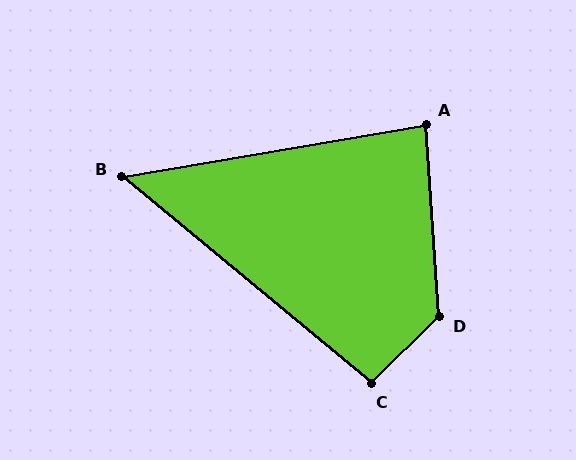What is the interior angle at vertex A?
Approximately 84 degrees (acute).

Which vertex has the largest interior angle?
D, at approximately 131 degrees.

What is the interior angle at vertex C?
Approximately 96 degrees (obtuse).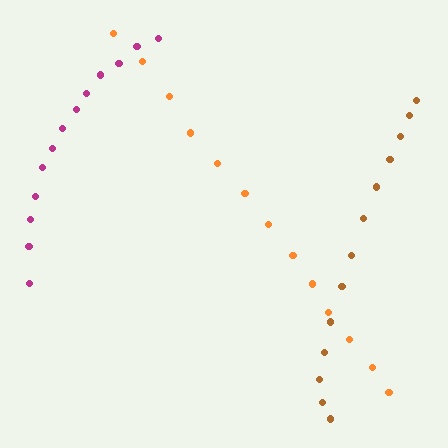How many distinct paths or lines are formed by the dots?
There are 3 distinct paths.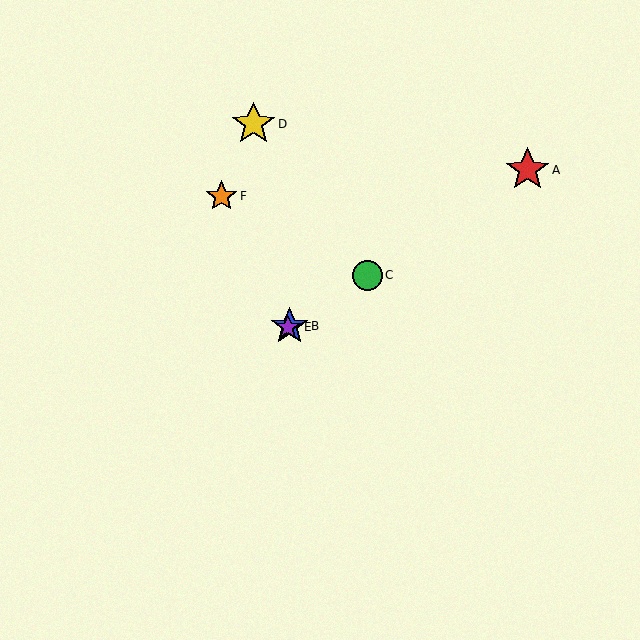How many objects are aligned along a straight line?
4 objects (A, B, C, E) are aligned along a straight line.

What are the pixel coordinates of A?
Object A is at (527, 170).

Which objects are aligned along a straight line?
Objects A, B, C, E are aligned along a straight line.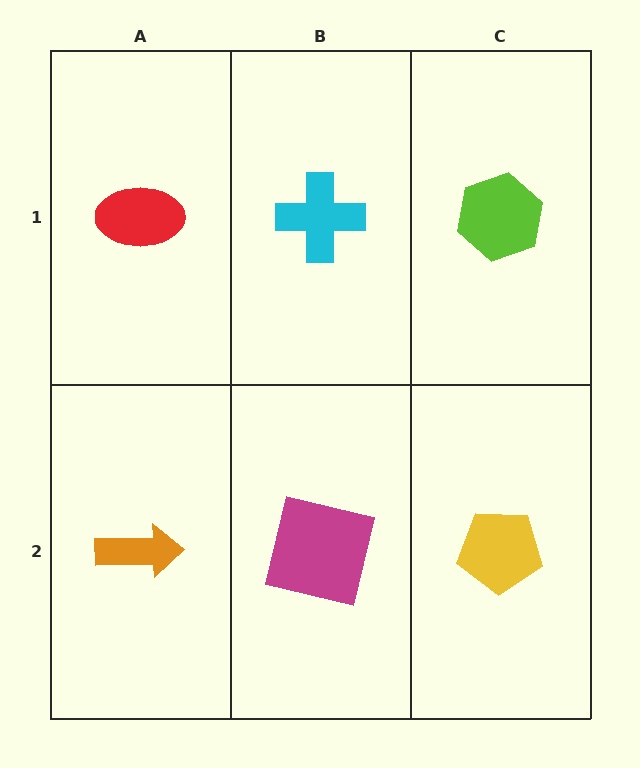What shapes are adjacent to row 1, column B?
A magenta square (row 2, column B), a red ellipse (row 1, column A), a lime hexagon (row 1, column C).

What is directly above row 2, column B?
A cyan cross.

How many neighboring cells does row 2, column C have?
2.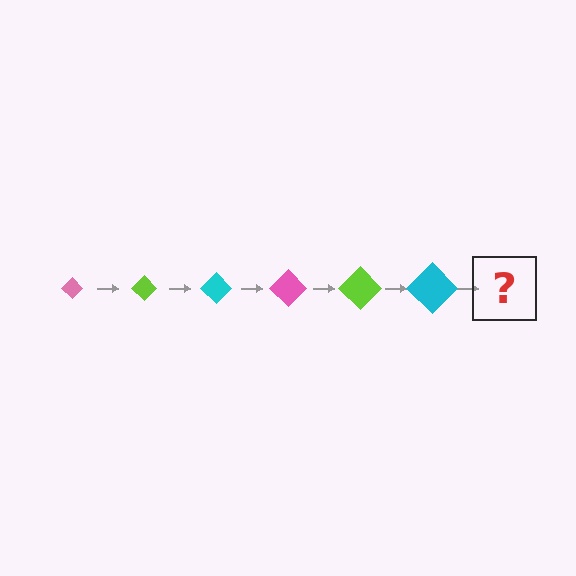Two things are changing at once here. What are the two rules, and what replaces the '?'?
The two rules are that the diamond grows larger each step and the color cycles through pink, lime, and cyan. The '?' should be a pink diamond, larger than the previous one.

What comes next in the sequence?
The next element should be a pink diamond, larger than the previous one.